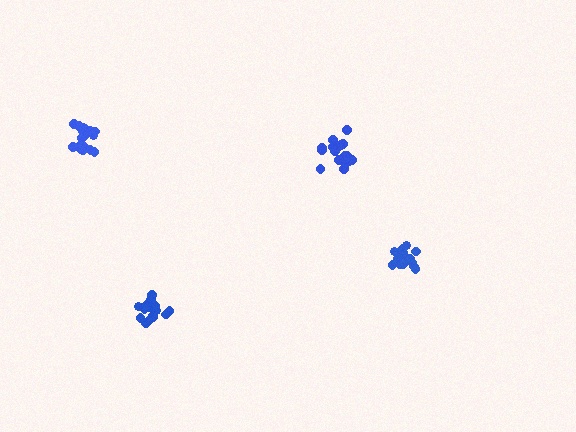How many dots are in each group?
Group 1: 19 dots, Group 2: 18 dots, Group 3: 21 dots, Group 4: 16 dots (74 total).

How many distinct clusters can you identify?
There are 4 distinct clusters.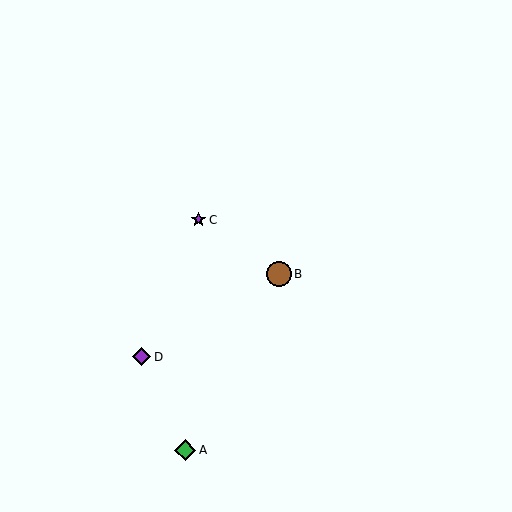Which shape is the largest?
The brown circle (labeled B) is the largest.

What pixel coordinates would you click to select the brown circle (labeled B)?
Click at (279, 274) to select the brown circle B.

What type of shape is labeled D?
Shape D is a purple diamond.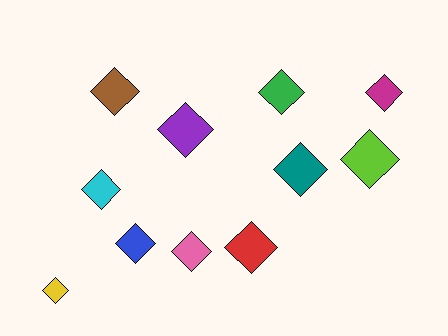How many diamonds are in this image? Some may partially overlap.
There are 11 diamonds.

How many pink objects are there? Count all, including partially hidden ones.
There is 1 pink object.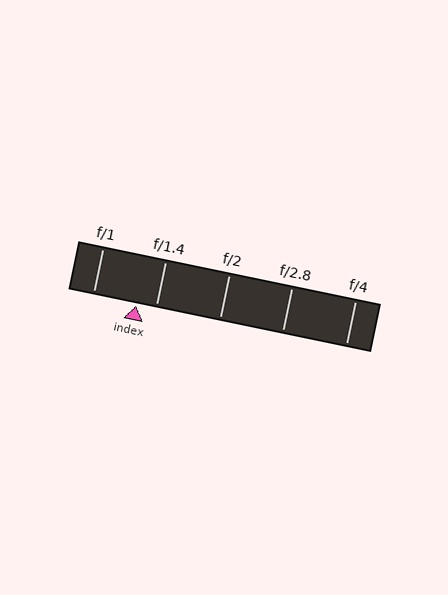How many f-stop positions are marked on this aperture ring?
There are 5 f-stop positions marked.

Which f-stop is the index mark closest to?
The index mark is closest to f/1.4.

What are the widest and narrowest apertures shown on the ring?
The widest aperture shown is f/1 and the narrowest is f/4.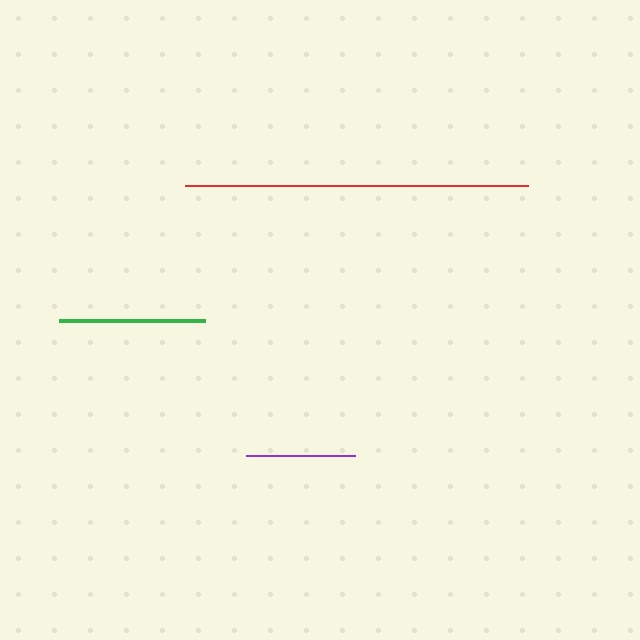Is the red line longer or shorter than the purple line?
The red line is longer than the purple line.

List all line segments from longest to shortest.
From longest to shortest: red, green, purple.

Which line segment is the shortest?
The purple line is the shortest at approximately 109 pixels.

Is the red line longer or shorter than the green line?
The red line is longer than the green line.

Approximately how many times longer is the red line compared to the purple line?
The red line is approximately 3.1 times the length of the purple line.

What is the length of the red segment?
The red segment is approximately 344 pixels long.